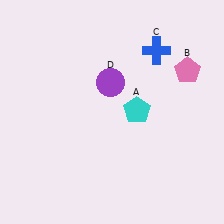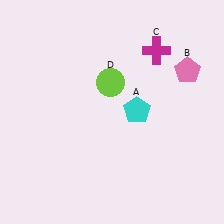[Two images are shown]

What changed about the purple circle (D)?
In Image 1, D is purple. In Image 2, it changed to lime.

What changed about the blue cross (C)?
In Image 1, C is blue. In Image 2, it changed to magenta.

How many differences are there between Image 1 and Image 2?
There are 2 differences between the two images.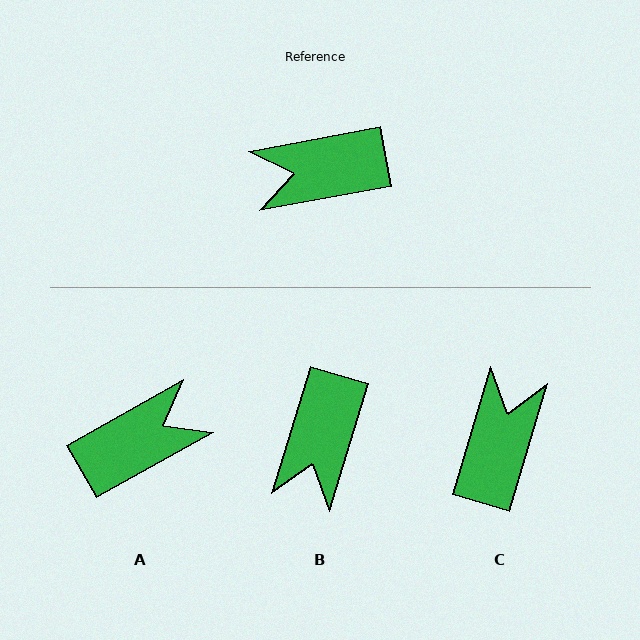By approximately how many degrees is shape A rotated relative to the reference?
Approximately 161 degrees clockwise.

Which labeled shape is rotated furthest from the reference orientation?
A, about 161 degrees away.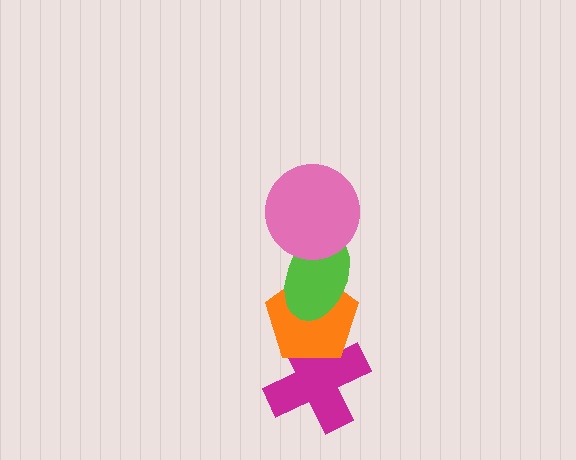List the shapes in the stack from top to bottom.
From top to bottom: the pink circle, the lime ellipse, the orange pentagon, the magenta cross.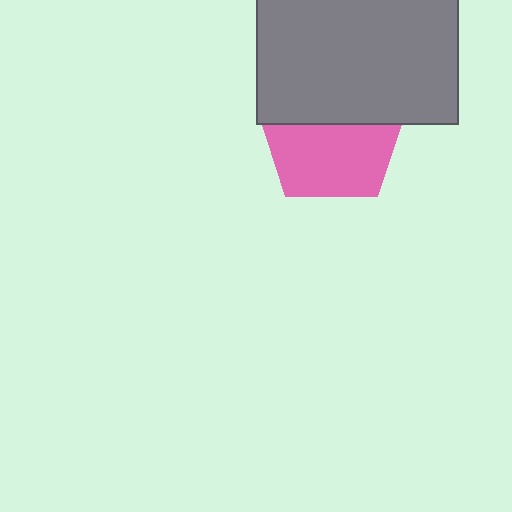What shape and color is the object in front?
The object in front is a gray rectangle.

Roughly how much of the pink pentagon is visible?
About half of it is visible (roughly 57%).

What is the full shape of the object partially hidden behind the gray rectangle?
The partially hidden object is a pink pentagon.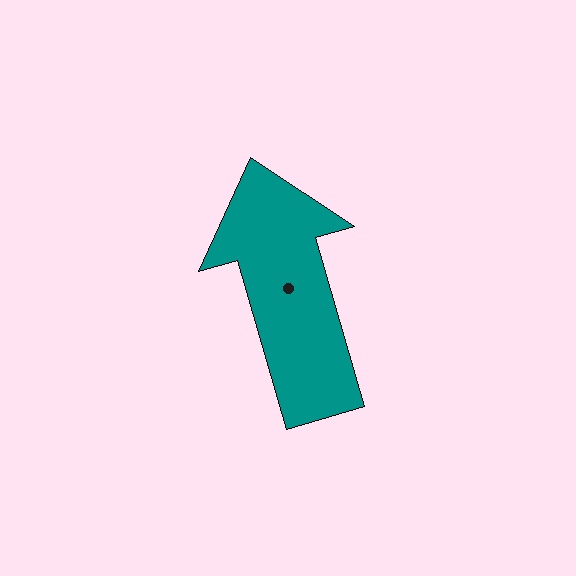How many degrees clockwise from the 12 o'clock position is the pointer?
Approximately 344 degrees.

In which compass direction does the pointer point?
North.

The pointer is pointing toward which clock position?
Roughly 11 o'clock.